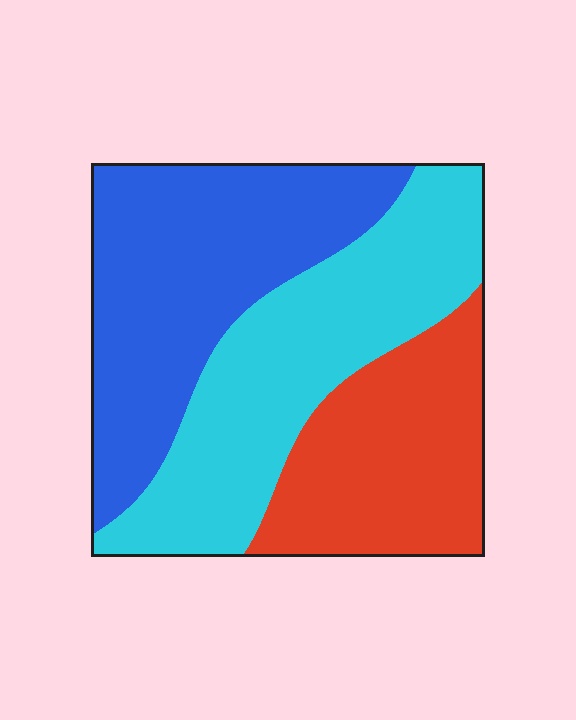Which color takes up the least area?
Red, at roughly 25%.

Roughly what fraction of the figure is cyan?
Cyan takes up about three eighths (3/8) of the figure.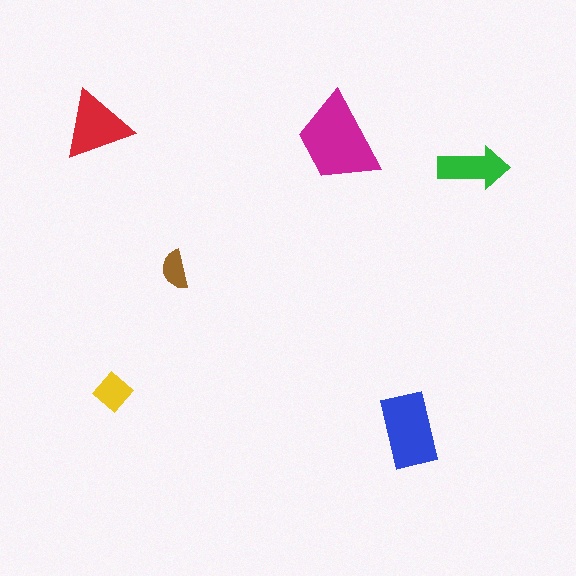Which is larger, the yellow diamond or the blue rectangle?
The blue rectangle.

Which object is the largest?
The magenta trapezoid.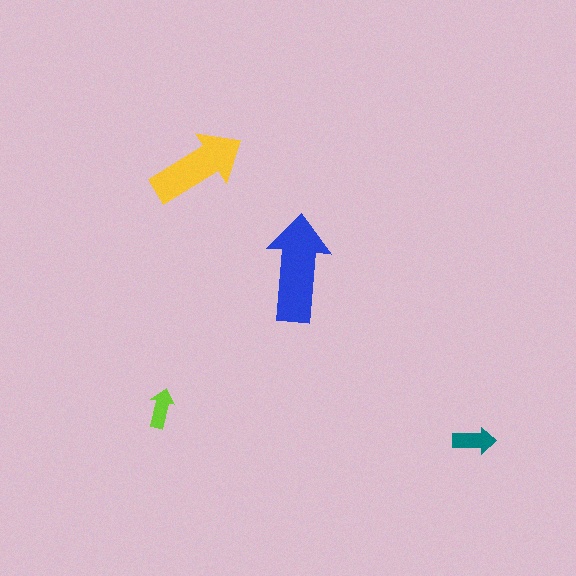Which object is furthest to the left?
The lime arrow is leftmost.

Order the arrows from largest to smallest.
the blue one, the yellow one, the teal one, the lime one.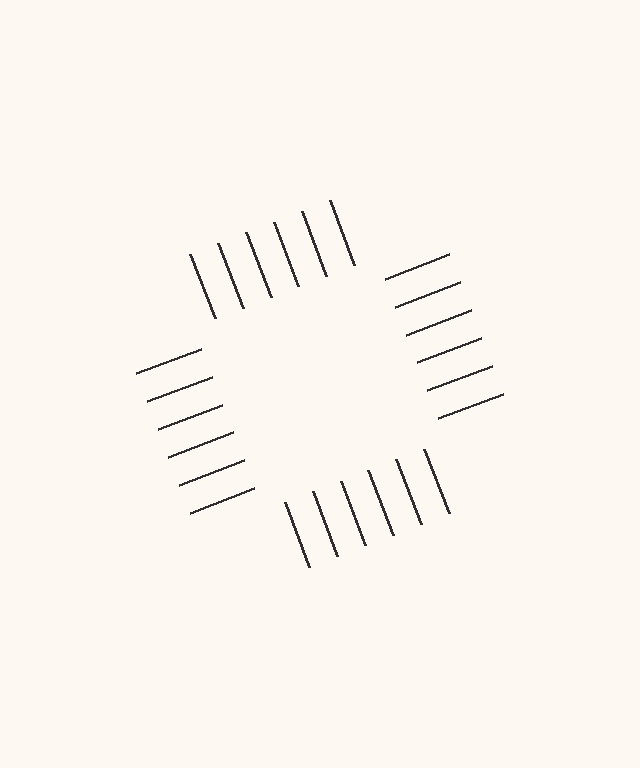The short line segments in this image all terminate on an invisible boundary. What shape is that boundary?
An illusory square — the line segments terminate on its edges but no continuous stroke is drawn.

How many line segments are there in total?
24 — 6 along each of the 4 edges.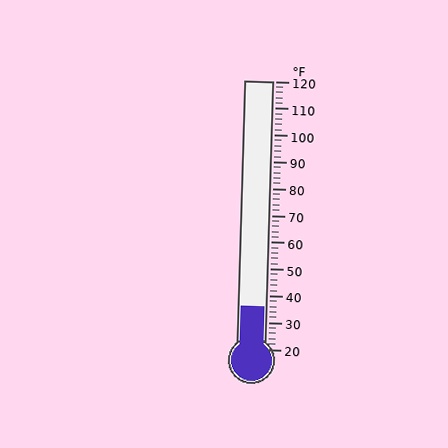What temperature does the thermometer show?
The thermometer shows approximately 36°F.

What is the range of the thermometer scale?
The thermometer scale ranges from 20°F to 120°F.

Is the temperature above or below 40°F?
The temperature is below 40°F.